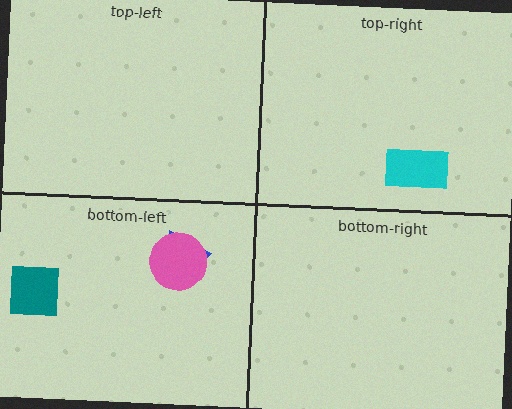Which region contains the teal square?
The bottom-left region.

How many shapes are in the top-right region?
1.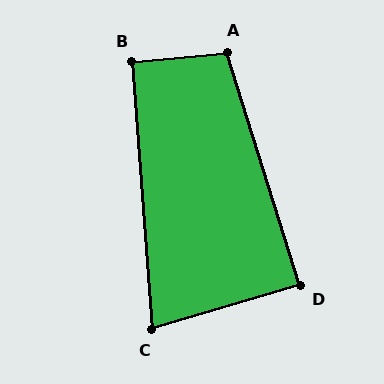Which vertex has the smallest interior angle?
C, at approximately 78 degrees.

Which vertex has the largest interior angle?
A, at approximately 102 degrees.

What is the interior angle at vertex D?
Approximately 89 degrees (approximately right).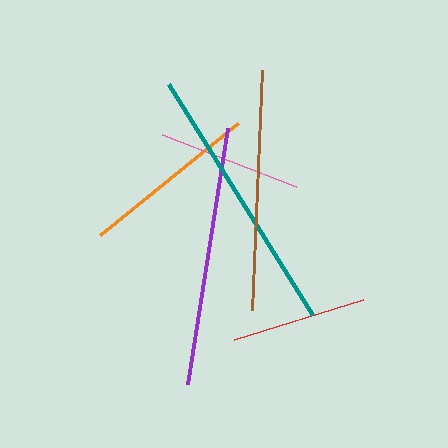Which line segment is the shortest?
The red line is the shortest at approximately 135 pixels.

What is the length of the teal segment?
The teal segment is approximately 272 pixels long.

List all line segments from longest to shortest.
From longest to shortest: teal, purple, brown, orange, pink, red.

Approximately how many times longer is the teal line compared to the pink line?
The teal line is approximately 1.9 times the length of the pink line.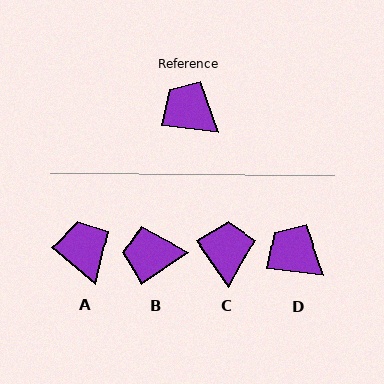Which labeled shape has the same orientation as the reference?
D.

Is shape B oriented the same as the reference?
No, it is off by about 42 degrees.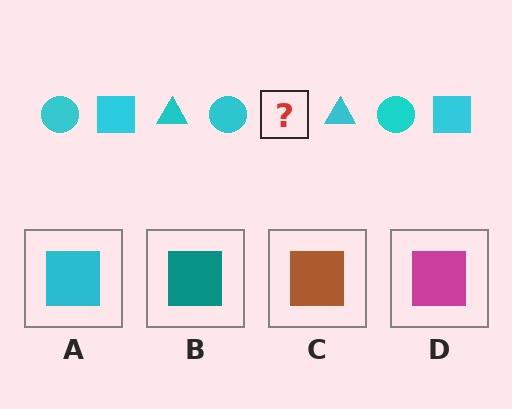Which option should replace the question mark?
Option A.